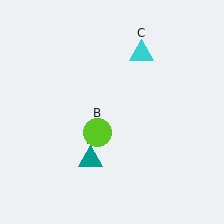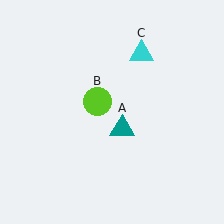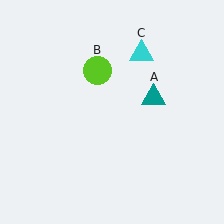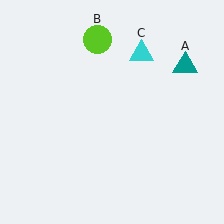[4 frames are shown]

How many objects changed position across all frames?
2 objects changed position: teal triangle (object A), lime circle (object B).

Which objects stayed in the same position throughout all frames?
Cyan triangle (object C) remained stationary.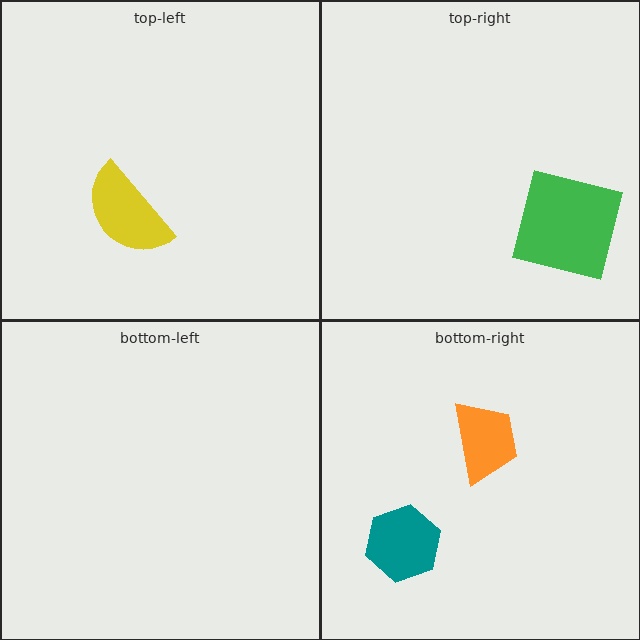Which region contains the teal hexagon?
The bottom-right region.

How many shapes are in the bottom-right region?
2.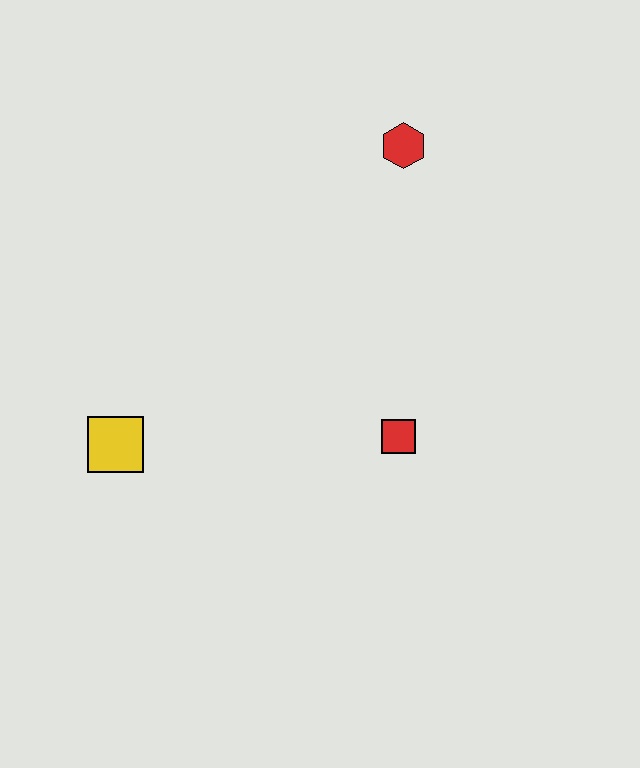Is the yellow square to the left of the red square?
Yes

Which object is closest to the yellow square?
The red square is closest to the yellow square.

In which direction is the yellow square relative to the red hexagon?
The yellow square is below the red hexagon.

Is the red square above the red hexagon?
No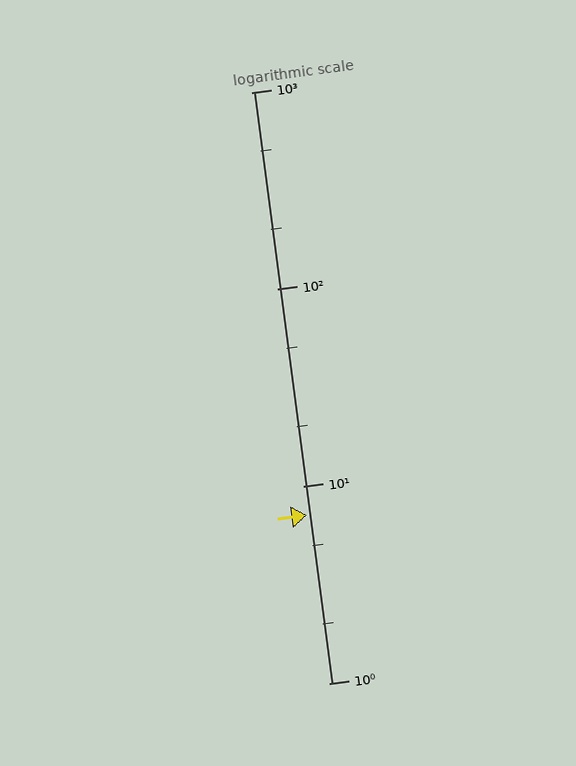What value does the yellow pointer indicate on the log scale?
The pointer indicates approximately 7.1.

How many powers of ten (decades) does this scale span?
The scale spans 3 decades, from 1 to 1000.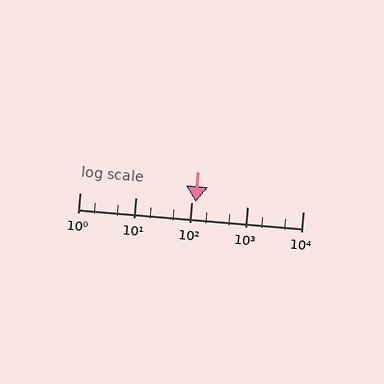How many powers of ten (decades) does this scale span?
The scale spans 4 decades, from 1 to 10000.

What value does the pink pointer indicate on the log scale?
The pointer indicates approximately 120.